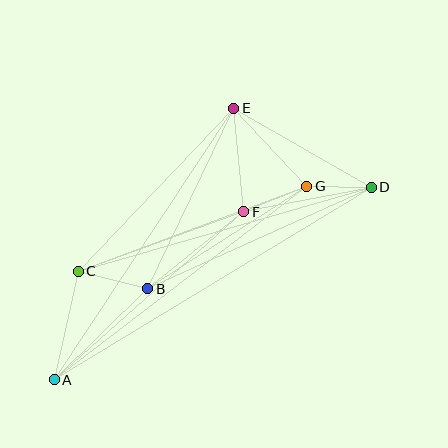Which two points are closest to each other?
Points D and G are closest to each other.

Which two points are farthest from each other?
Points A and D are farthest from each other.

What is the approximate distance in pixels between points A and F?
The distance between A and F is approximately 253 pixels.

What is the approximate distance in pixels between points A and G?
The distance between A and G is approximately 319 pixels.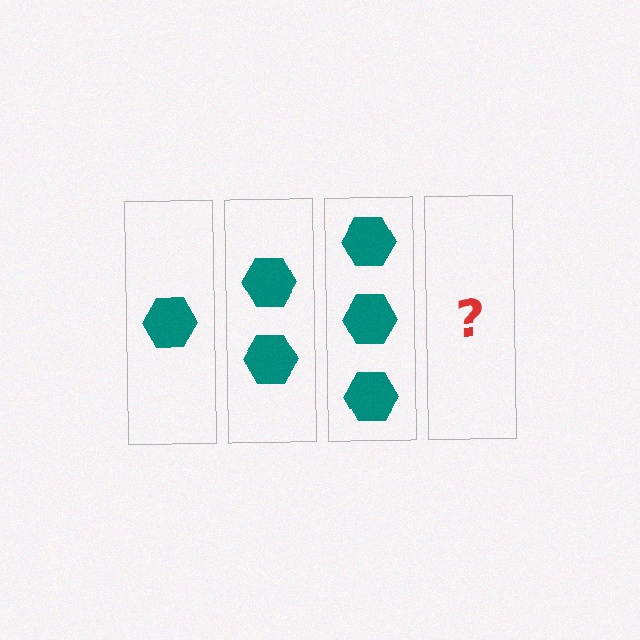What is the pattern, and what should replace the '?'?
The pattern is that each step adds one more hexagon. The '?' should be 4 hexagons.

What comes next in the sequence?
The next element should be 4 hexagons.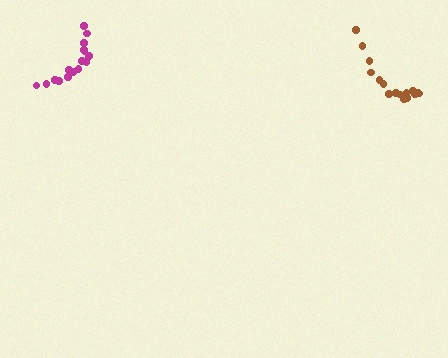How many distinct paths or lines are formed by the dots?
There are 2 distinct paths.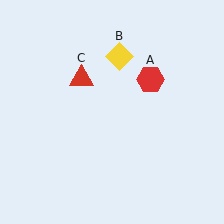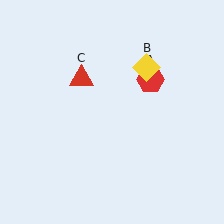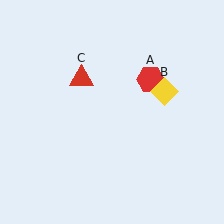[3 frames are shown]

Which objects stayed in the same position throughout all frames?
Red hexagon (object A) and red triangle (object C) remained stationary.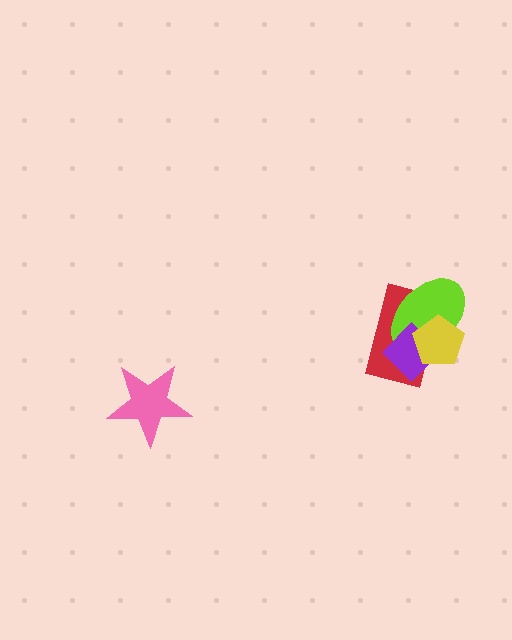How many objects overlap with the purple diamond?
3 objects overlap with the purple diamond.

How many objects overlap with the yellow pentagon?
3 objects overlap with the yellow pentagon.